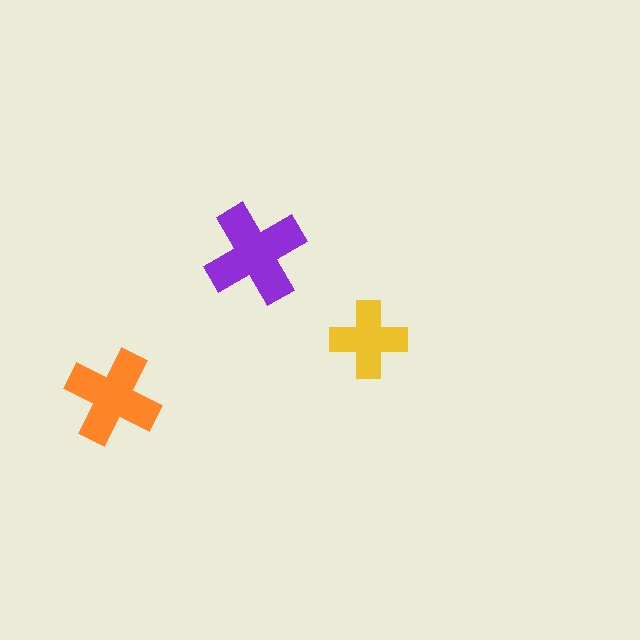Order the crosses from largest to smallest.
the purple one, the orange one, the yellow one.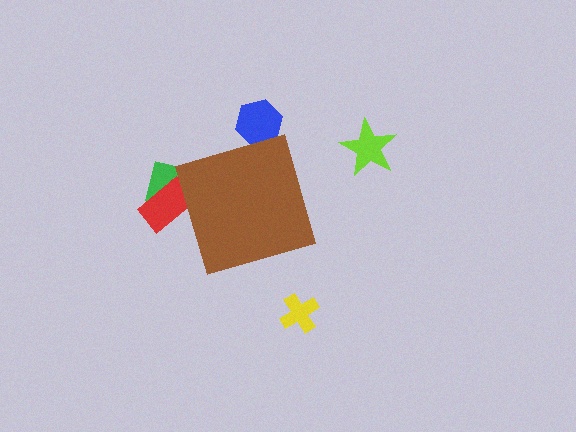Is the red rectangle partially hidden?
Yes, the red rectangle is partially hidden behind the brown diamond.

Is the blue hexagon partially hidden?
Yes, the blue hexagon is partially hidden behind the brown diamond.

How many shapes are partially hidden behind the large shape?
3 shapes are partially hidden.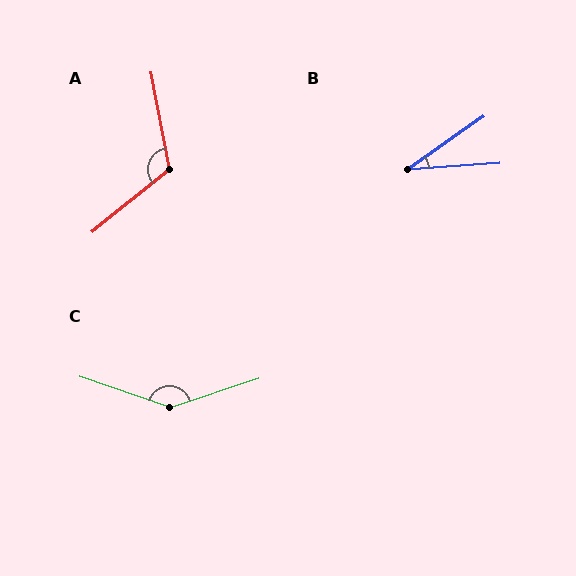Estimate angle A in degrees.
Approximately 118 degrees.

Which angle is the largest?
C, at approximately 143 degrees.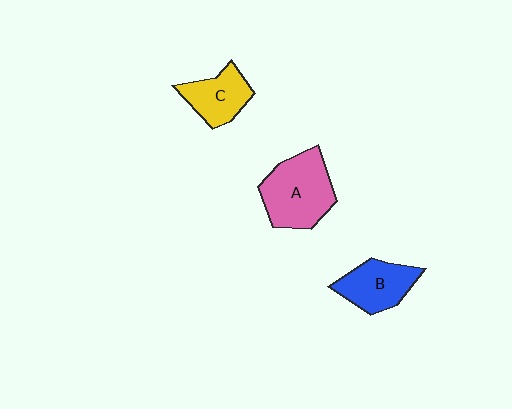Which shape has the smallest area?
Shape C (yellow).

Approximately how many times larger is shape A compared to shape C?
Approximately 1.6 times.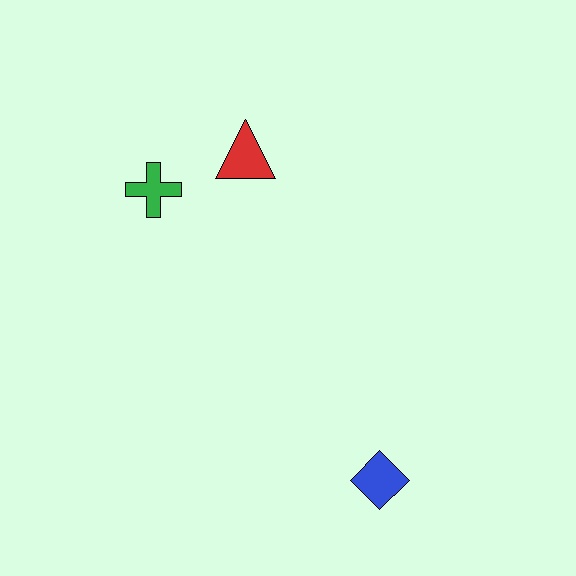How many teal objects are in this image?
There are no teal objects.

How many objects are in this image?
There are 3 objects.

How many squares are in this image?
There are no squares.